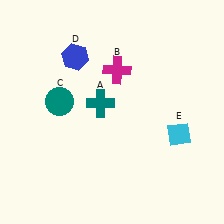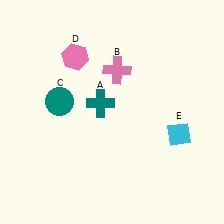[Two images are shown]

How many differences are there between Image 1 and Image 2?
There are 2 differences between the two images.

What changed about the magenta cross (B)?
In Image 1, B is magenta. In Image 2, it changed to pink.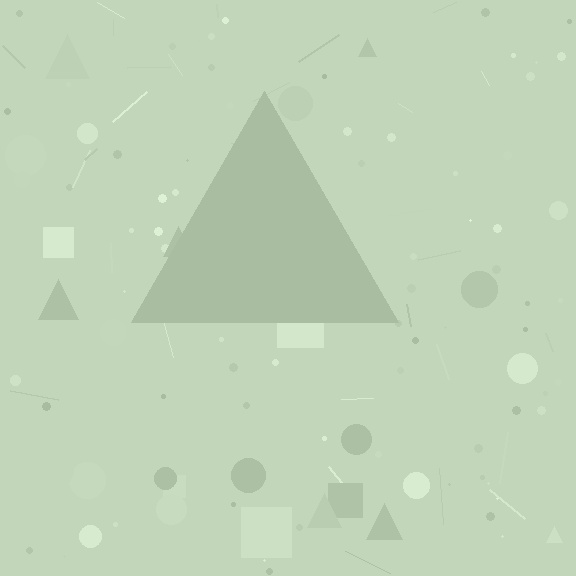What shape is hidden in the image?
A triangle is hidden in the image.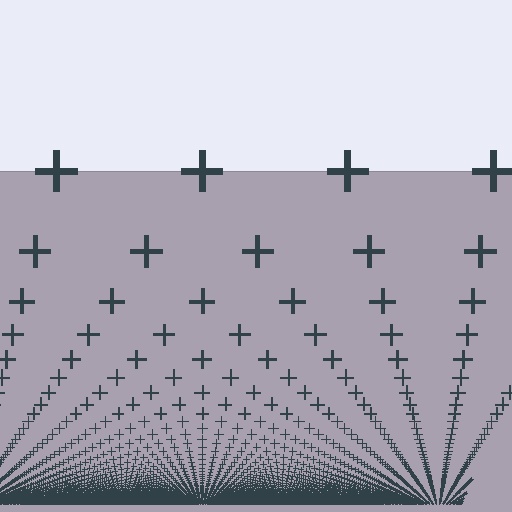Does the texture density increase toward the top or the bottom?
Density increases toward the bottom.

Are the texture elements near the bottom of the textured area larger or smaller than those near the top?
Smaller. The gradient is inverted — elements near the bottom are smaller and denser.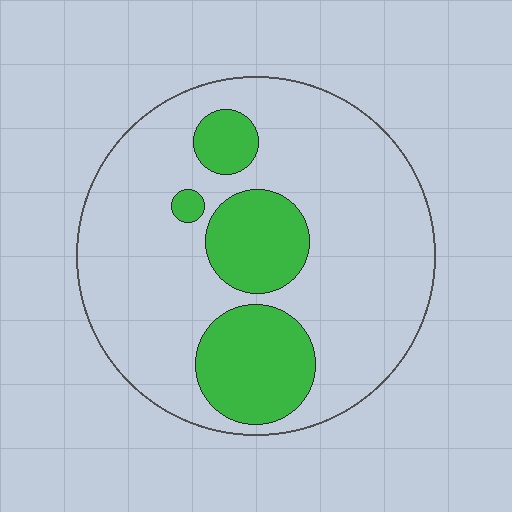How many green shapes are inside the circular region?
4.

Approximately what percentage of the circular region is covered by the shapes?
Approximately 25%.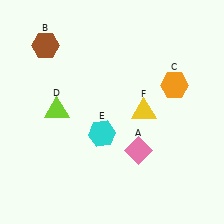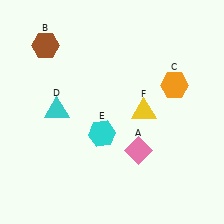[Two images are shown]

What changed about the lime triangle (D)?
In Image 1, D is lime. In Image 2, it changed to cyan.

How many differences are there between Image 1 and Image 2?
There is 1 difference between the two images.